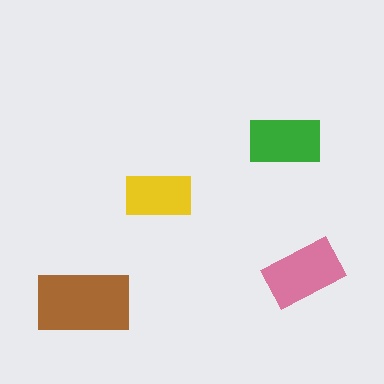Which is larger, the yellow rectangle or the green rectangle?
The green one.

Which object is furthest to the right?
The pink rectangle is rightmost.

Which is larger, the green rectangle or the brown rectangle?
The brown one.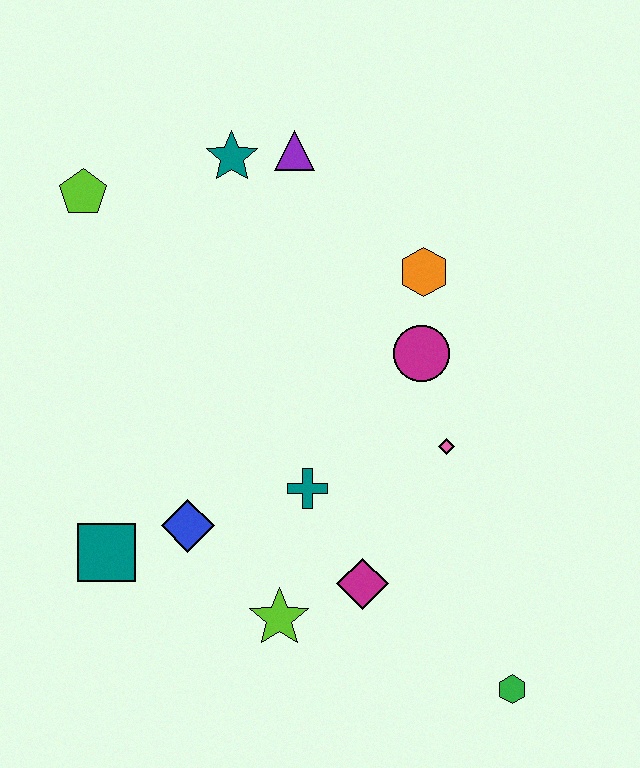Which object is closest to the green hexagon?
The magenta diamond is closest to the green hexagon.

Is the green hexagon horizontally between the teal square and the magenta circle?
No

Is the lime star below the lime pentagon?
Yes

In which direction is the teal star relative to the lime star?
The teal star is above the lime star.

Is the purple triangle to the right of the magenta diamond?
No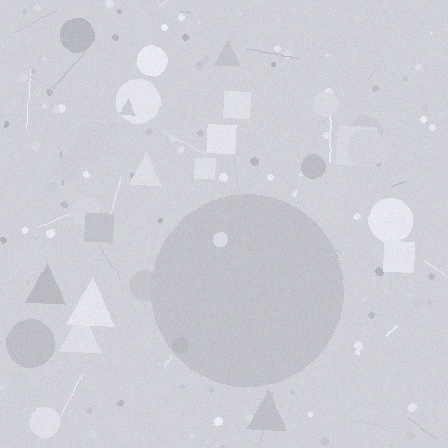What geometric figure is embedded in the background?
A circle is embedded in the background.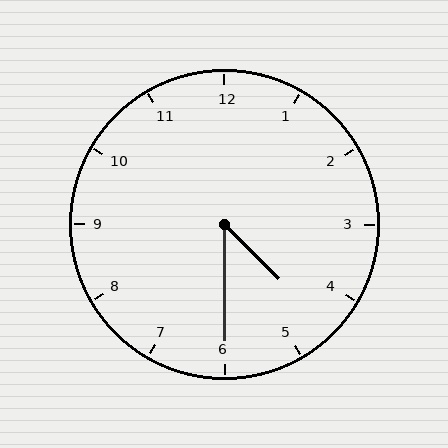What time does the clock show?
4:30.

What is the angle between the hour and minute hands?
Approximately 45 degrees.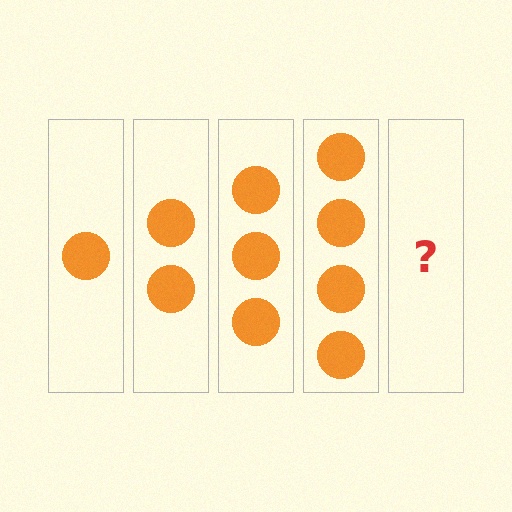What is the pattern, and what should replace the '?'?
The pattern is that each step adds one more circle. The '?' should be 5 circles.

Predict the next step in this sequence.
The next step is 5 circles.